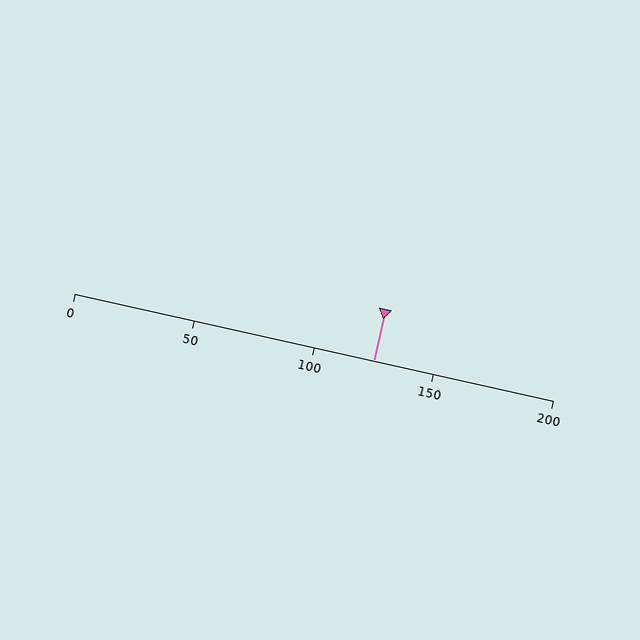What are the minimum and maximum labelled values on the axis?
The axis runs from 0 to 200.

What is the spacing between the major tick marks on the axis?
The major ticks are spaced 50 apart.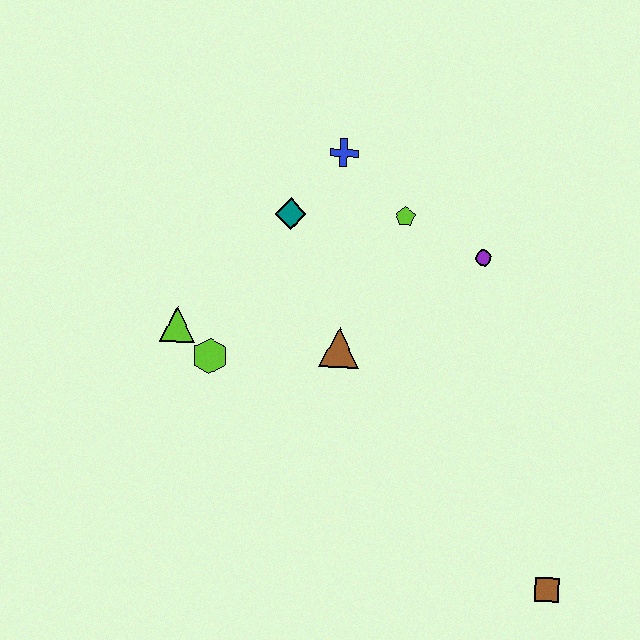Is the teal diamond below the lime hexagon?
No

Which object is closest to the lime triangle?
The lime hexagon is closest to the lime triangle.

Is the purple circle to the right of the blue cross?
Yes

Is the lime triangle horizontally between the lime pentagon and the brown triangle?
No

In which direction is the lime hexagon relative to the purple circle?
The lime hexagon is to the left of the purple circle.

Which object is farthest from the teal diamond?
The brown square is farthest from the teal diamond.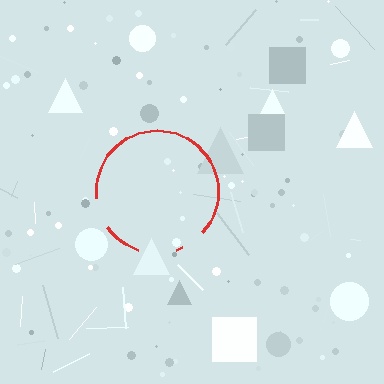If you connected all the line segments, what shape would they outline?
They would outline a circle.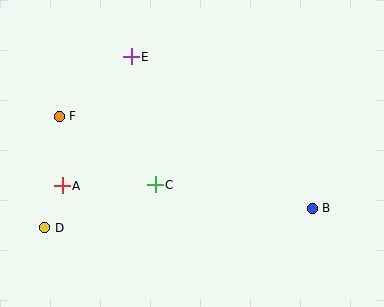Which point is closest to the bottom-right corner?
Point B is closest to the bottom-right corner.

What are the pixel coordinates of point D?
Point D is at (45, 228).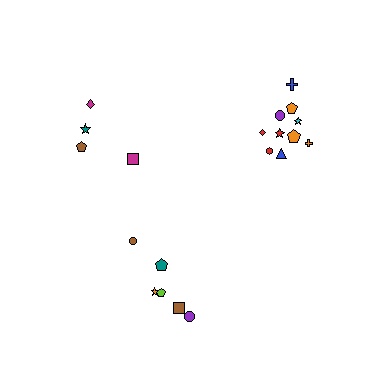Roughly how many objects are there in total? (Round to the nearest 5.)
Roughly 20 objects in total.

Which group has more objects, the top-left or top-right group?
The top-right group.